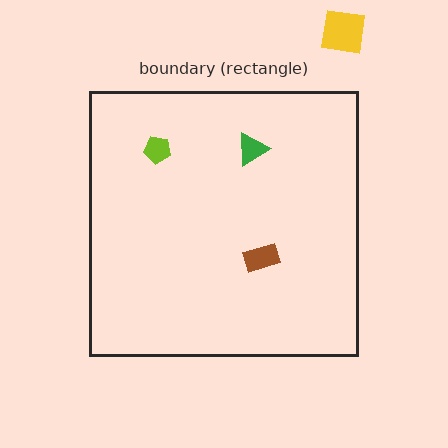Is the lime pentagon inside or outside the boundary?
Inside.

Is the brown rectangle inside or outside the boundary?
Inside.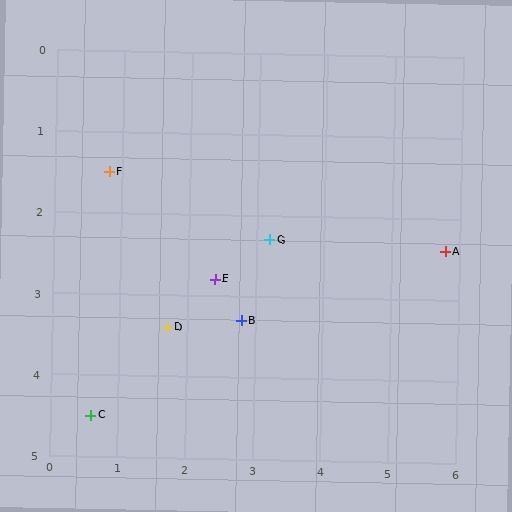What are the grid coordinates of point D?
Point D is at approximately (1.7, 3.4).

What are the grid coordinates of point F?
Point F is at approximately (0.8, 1.5).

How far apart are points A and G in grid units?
Points A and G are about 2.6 grid units apart.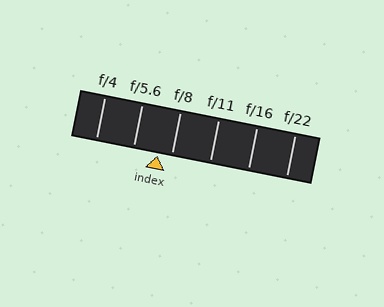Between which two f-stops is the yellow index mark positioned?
The index mark is between f/5.6 and f/8.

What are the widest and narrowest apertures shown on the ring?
The widest aperture shown is f/4 and the narrowest is f/22.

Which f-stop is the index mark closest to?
The index mark is closest to f/8.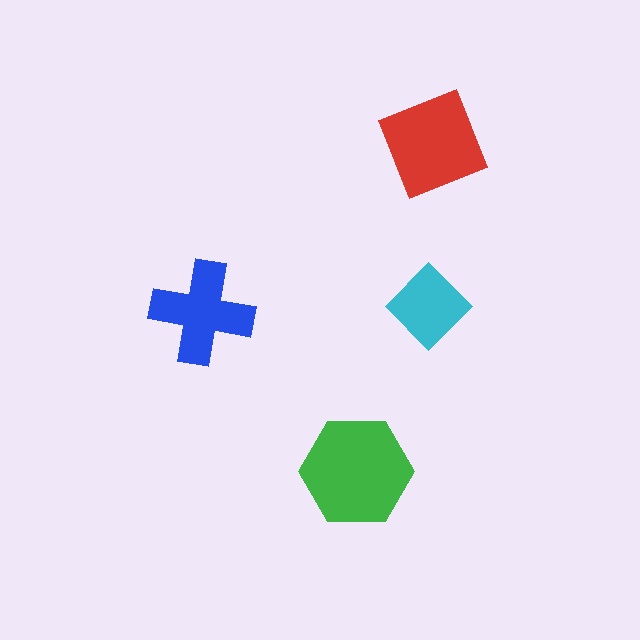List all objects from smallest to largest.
The cyan diamond, the blue cross, the red square, the green hexagon.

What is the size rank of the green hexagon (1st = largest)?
1st.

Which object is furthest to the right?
The red square is rightmost.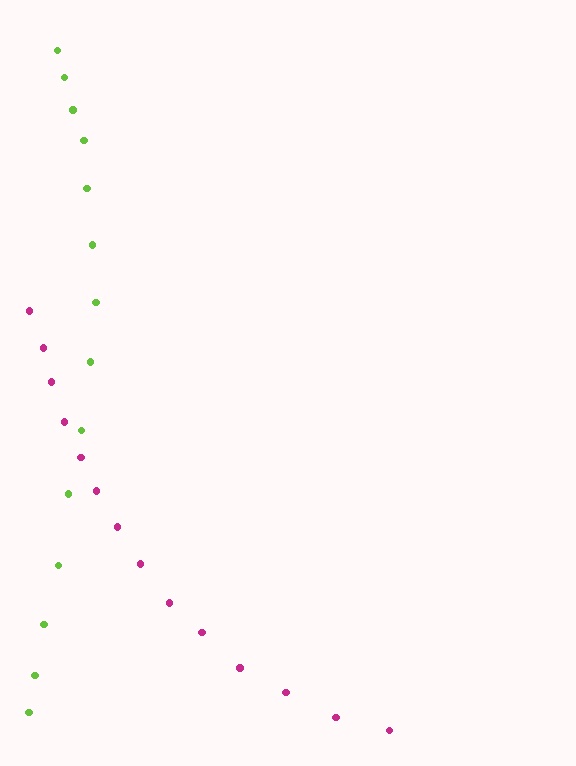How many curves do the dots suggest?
There are 2 distinct paths.